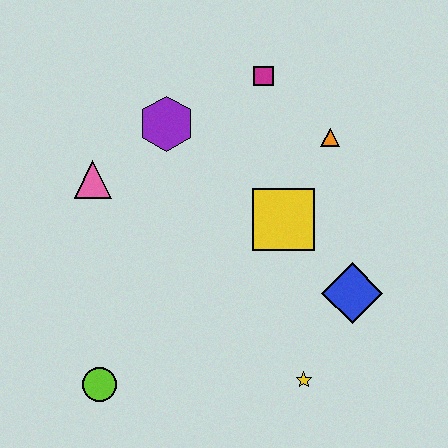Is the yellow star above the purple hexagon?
No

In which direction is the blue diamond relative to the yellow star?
The blue diamond is above the yellow star.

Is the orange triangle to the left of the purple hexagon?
No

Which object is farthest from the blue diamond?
The pink triangle is farthest from the blue diamond.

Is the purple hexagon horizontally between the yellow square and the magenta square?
No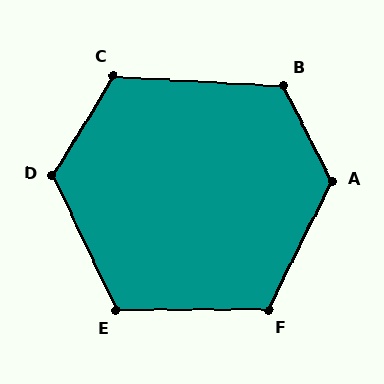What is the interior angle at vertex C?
Approximately 118 degrees (obtuse).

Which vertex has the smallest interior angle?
E, at approximately 115 degrees.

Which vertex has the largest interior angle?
A, at approximately 127 degrees.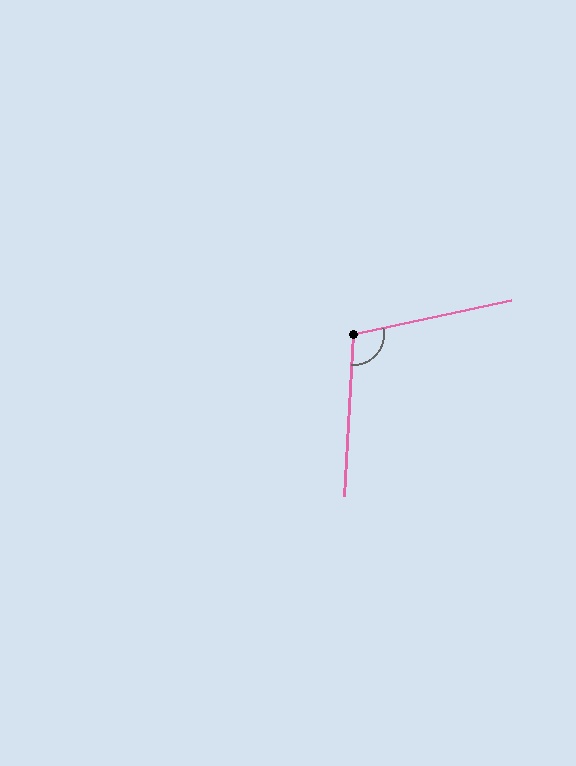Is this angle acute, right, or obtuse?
It is obtuse.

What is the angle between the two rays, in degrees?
Approximately 105 degrees.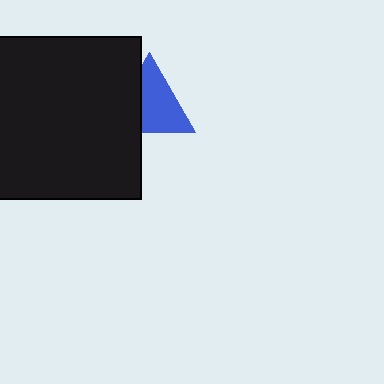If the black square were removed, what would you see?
You would see the complete blue triangle.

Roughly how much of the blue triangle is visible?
About half of it is visible (roughly 65%).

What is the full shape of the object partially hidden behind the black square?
The partially hidden object is a blue triangle.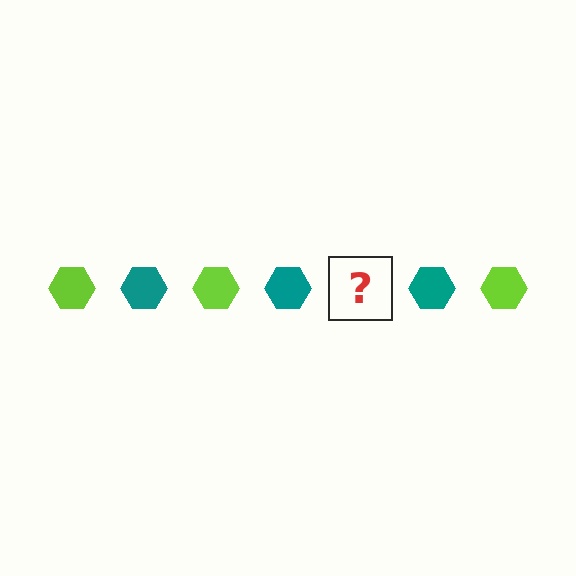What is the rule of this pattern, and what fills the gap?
The rule is that the pattern cycles through lime, teal hexagons. The gap should be filled with a lime hexagon.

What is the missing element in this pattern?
The missing element is a lime hexagon.